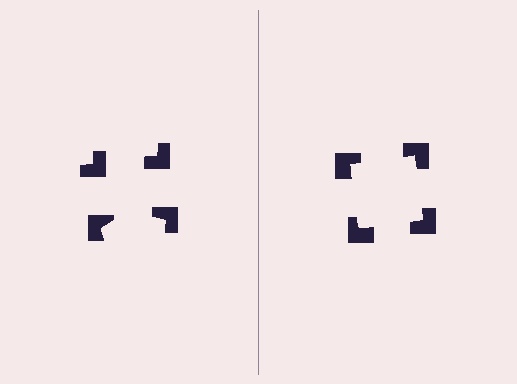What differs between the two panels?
The notched squares are positioned identically on both sides; only the wedge orientations differ. On the right they align to a square; on the left they are misaligned.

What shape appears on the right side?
An illusory square.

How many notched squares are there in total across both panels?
8 — 4 on each side.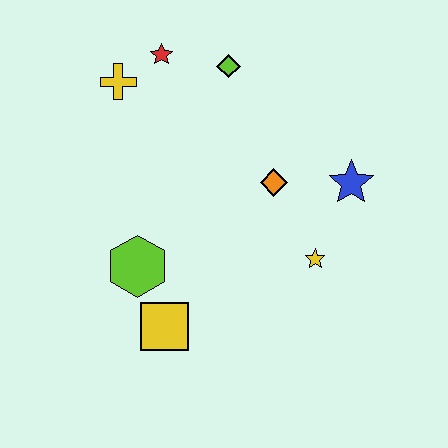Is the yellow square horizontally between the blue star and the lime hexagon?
Yes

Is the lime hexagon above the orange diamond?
No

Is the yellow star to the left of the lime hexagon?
No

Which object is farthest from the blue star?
The yellow cross is farthest from the blue star.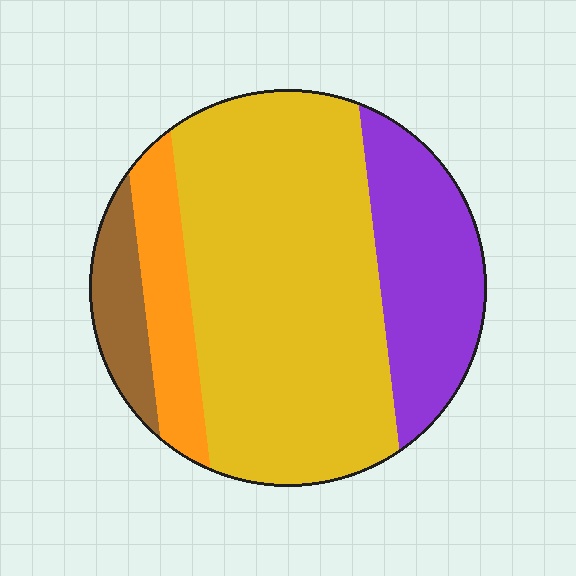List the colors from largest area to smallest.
From largest to smallest: yellow, purple, orange, brown.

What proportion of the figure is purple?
Purple covers around 20% of the figure.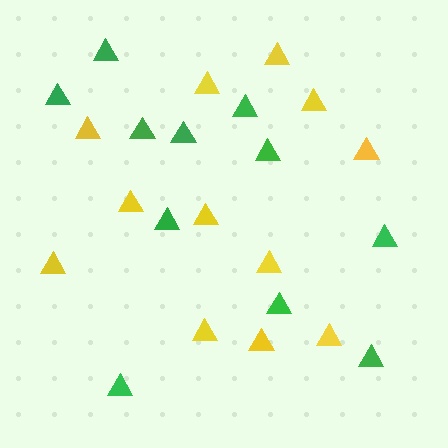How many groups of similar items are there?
There are 2 groups: one group of yellow triangles (12) and one group of green triangles (11).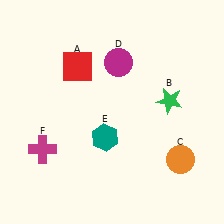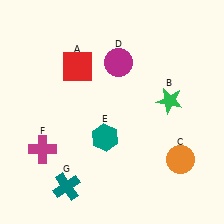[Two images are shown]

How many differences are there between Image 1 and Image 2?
There is 1 difference between the two images.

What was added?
A teal cross (G) was added in Image 2.